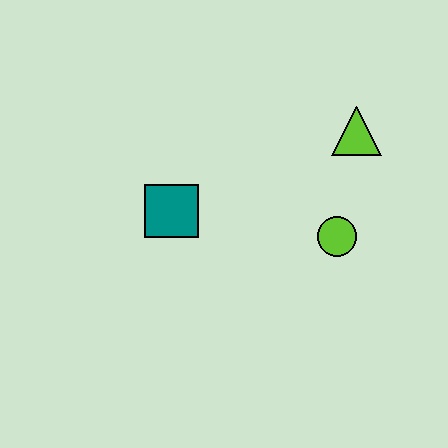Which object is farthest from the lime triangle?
The teal square is farthest from the lime triangle.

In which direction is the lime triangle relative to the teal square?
The lime triangle is to the right of the teal square.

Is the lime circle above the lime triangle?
No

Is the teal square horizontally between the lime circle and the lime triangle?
No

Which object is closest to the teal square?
The lime circle is closest to the teal square.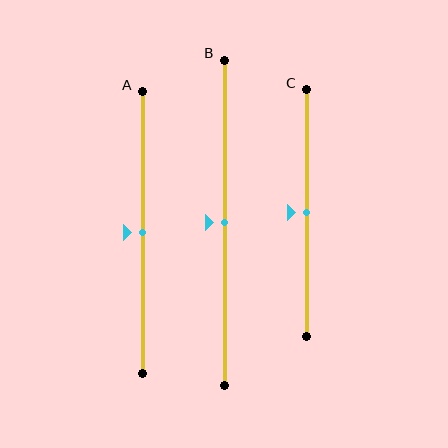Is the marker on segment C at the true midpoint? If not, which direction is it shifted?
Yes, the marker on segment C is at the true midpoint.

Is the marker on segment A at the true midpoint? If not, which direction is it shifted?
Yes, the marker on segment A is at the true midpoint.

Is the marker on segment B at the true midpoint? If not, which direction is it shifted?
Yes, the marker on segment B is at the true midpoint.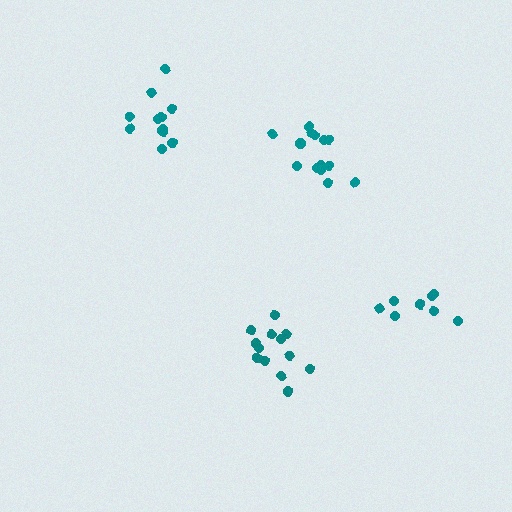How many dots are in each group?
Group 1: 12 dots, Group 2: 13 dots, Group 3: 14 dots, Group 4: 8 dots (47 total).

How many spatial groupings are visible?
There are 4 spatial groupings.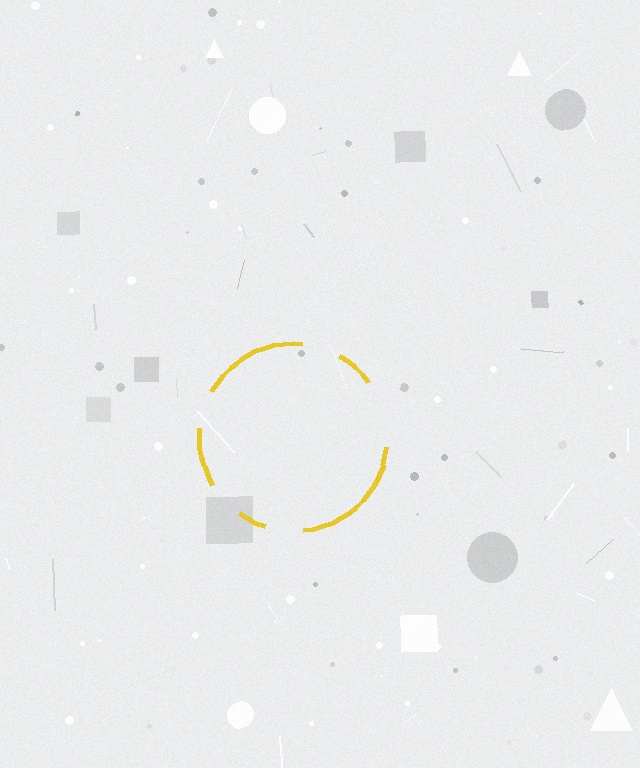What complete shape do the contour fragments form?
The contour fragments form a circle.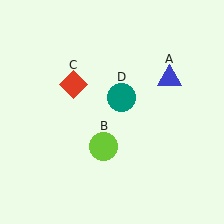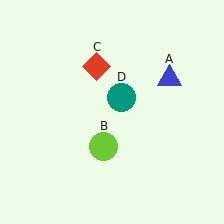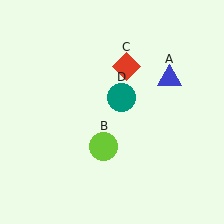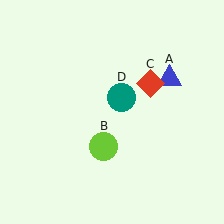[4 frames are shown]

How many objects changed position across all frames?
1 object changed position: red diamond (object C).